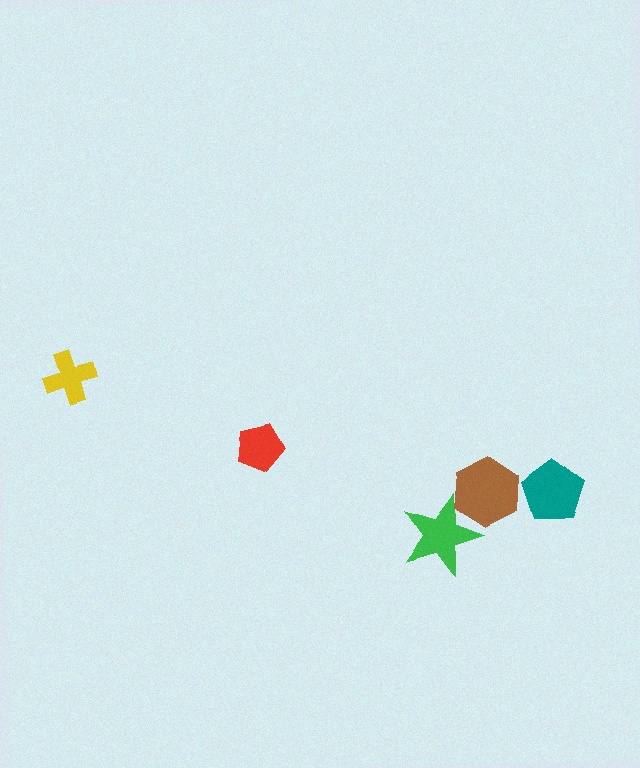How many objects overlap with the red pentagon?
0 objects overlap with the red pentagon.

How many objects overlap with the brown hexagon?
1 object overlaps with the brown hexagon.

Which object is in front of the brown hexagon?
The green star is in front of the brown hexagon.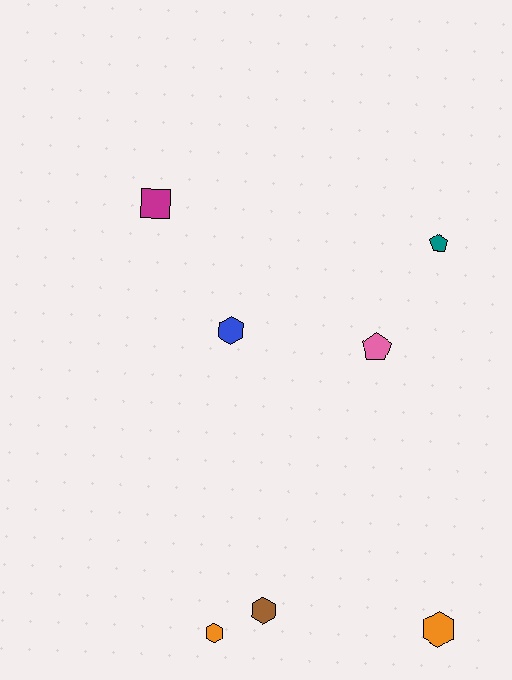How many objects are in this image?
There are 7 objects.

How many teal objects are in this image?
There is 1 teal object.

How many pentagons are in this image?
There are 2 pentagons.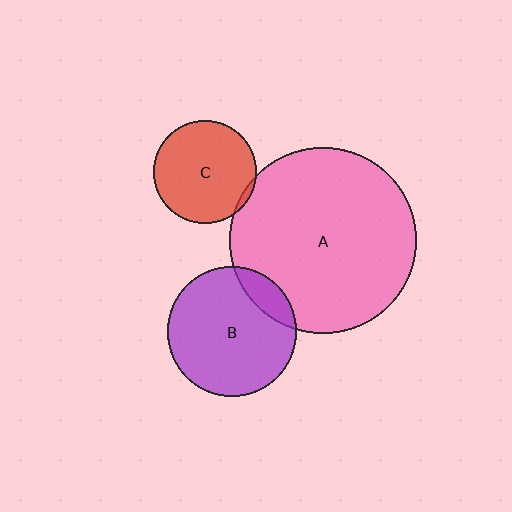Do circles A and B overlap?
Yes.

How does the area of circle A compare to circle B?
Approximately 2.1 times.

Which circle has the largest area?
Circle A (pink).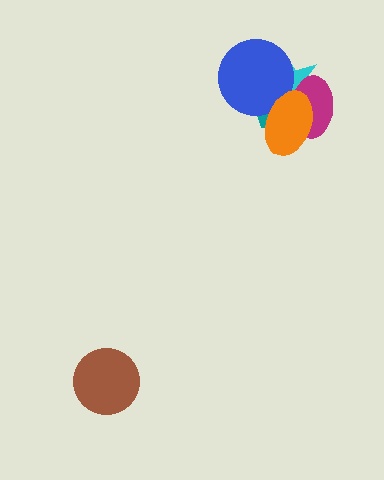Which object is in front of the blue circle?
The orange ellipse is in front of the blue circle.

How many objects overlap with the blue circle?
3 objects overlap with the blue circle.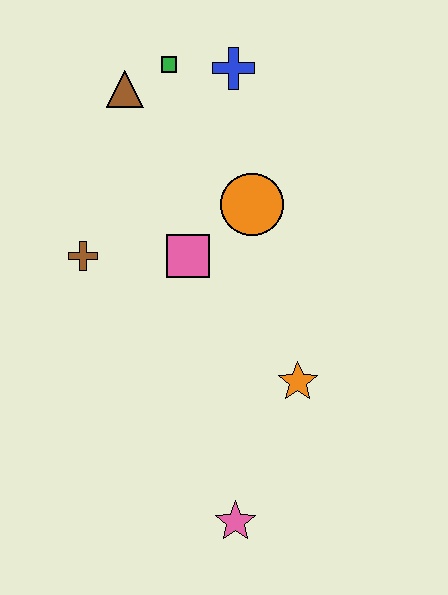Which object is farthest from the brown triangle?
The pink star is farthest from the brown triangle.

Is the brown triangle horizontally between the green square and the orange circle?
No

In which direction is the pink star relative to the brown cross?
The pink star is below the brown cross.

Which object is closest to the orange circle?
The pink square is closest to the orange circle.